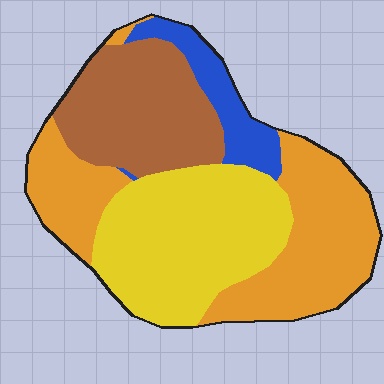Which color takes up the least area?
Blue, at roughly 10%.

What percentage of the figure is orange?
Orange covers around 35% of the figure.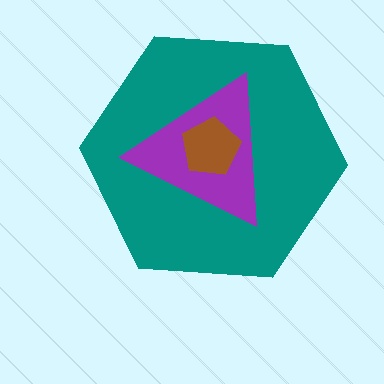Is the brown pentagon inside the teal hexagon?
Yes.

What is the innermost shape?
The brown pentagon.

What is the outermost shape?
The teal hexagon.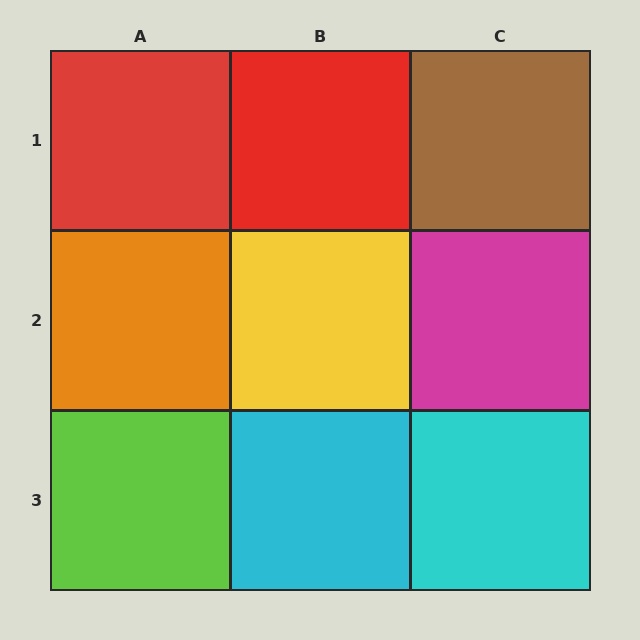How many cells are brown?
1 cell is brown.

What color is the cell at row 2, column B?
Yellow.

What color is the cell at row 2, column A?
Orange.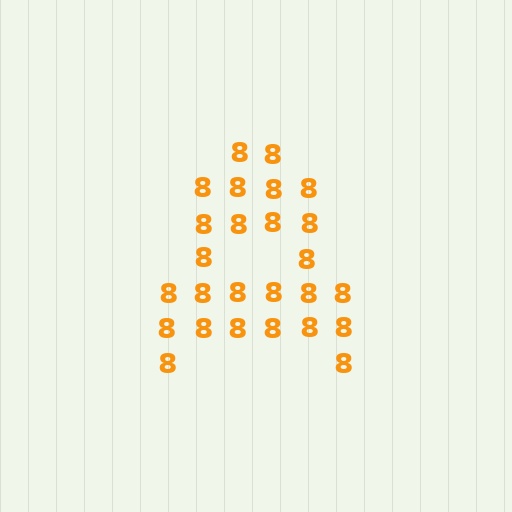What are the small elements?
The small elements are digit 8's.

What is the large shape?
The large shape is the letter A.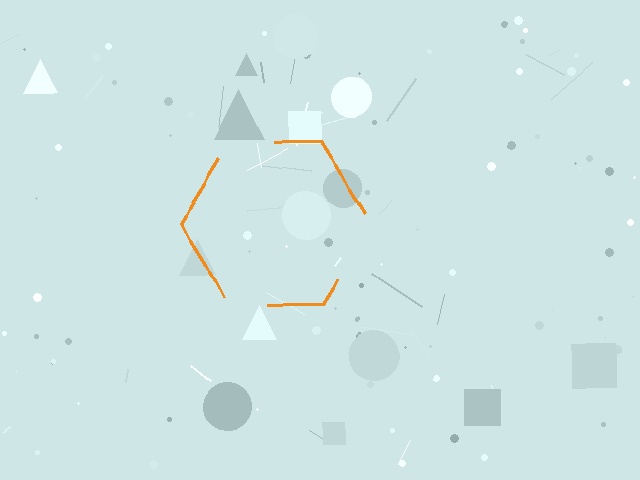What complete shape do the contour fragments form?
The contour fragments form a hexagon.